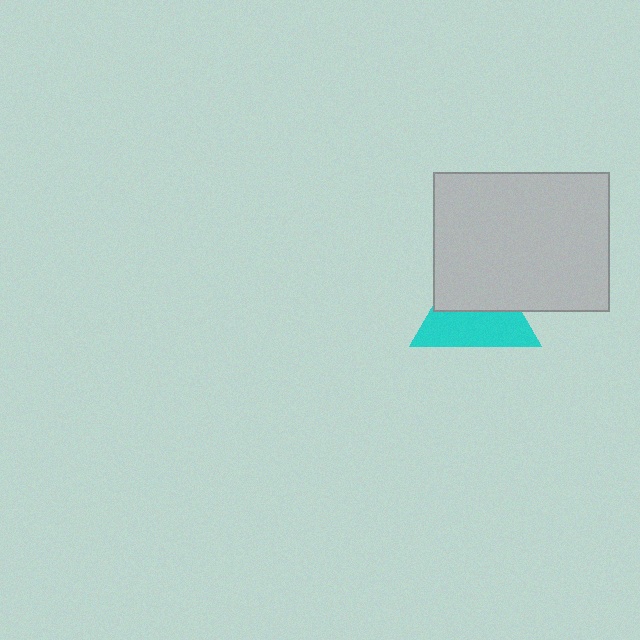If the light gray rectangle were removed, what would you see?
You would see the complete cyan triangle.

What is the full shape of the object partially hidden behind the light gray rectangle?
The partially hidden object is a cyan triangle.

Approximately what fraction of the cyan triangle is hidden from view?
Roughly 47% of the cyan triangle is hidden behind the light gray rectangle.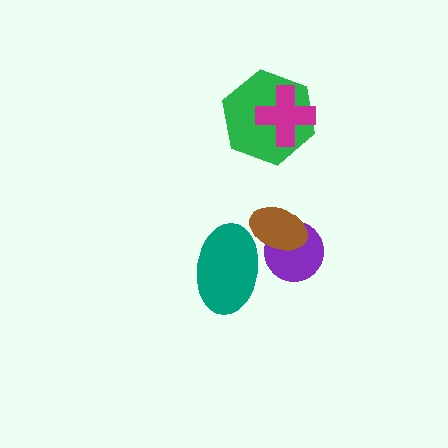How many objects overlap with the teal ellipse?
1 object overlaps with the teal ellipse.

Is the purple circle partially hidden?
Yes, it is partially covered by another shape.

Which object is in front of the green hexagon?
The magenta cross is in front of the green hexagon.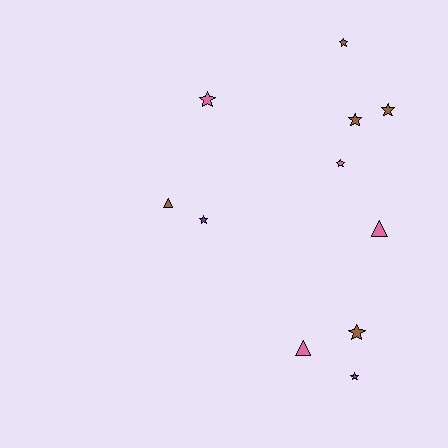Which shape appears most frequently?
Star, with 8 objects.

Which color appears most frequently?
Brown, with 5 objects.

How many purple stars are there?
There are 2 purple stars.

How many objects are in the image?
There are 11 objects.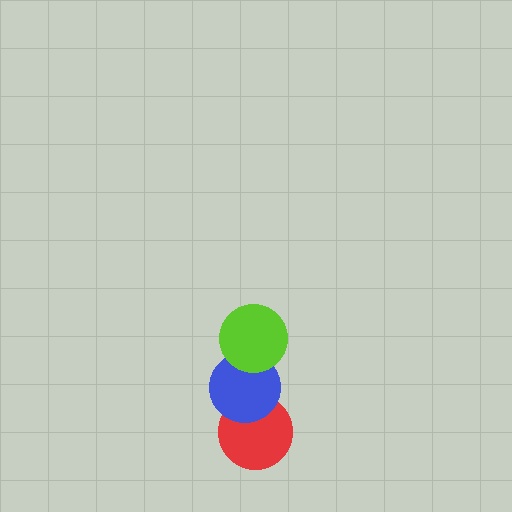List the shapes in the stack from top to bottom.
From top to bottom: the lime circle, the blue circle, the red circle.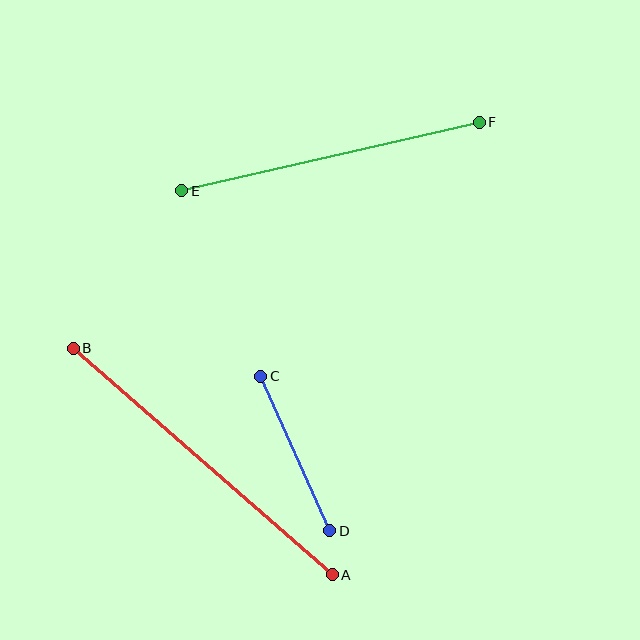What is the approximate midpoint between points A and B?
The midpoint is at approximately (203, 462) pixels.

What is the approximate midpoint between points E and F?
The midpoint is at approximately (331, 157) pixels.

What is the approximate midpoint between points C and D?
The midpoint is at approximately (295, 453) pixels.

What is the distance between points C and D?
The distance is approximately 169 pixels.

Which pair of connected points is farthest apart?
Points A and B are farthest apart.